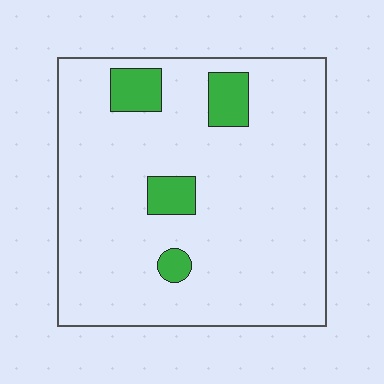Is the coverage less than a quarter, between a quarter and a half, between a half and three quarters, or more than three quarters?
Less than a quarter.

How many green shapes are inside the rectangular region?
4.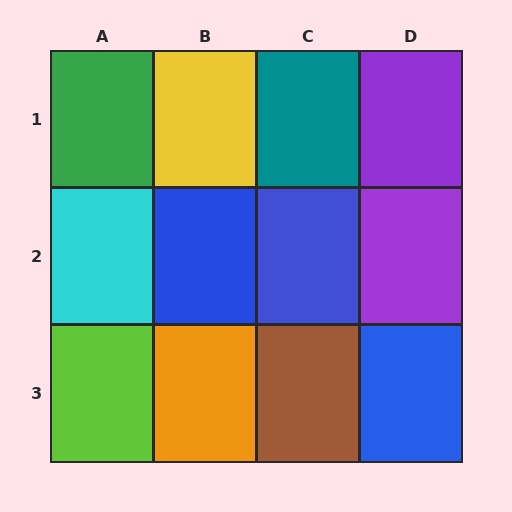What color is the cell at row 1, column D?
Purple.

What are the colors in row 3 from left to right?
Lime, orange, brown, blue.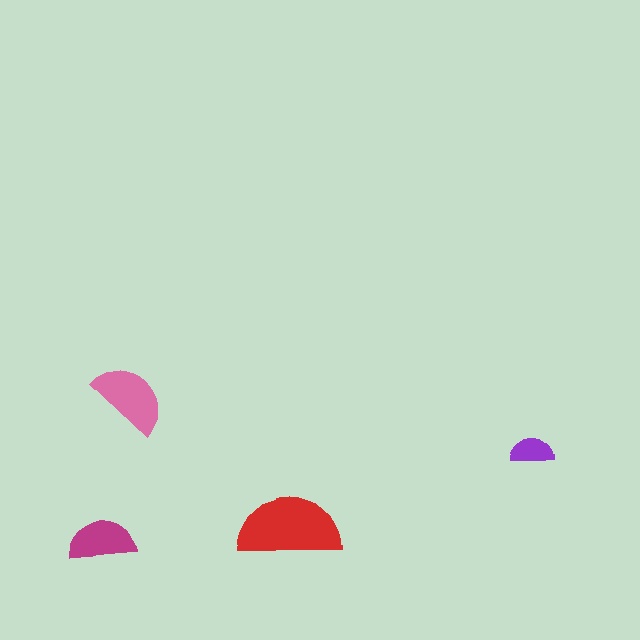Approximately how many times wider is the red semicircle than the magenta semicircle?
About 1.5 times wider.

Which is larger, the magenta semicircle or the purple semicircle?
The magenta one.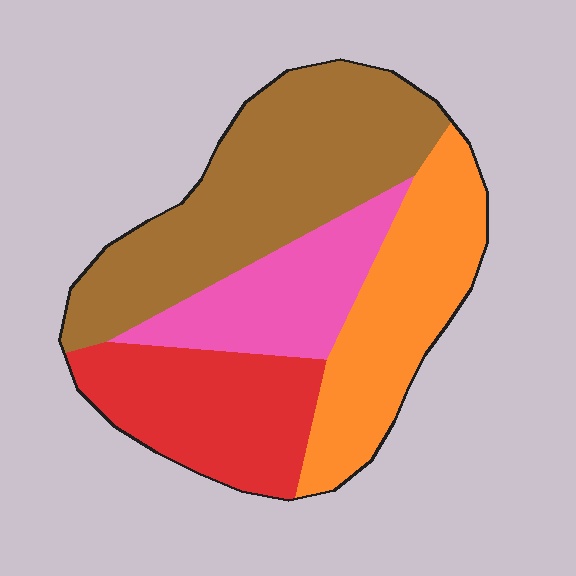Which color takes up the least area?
Pink, at roughly 15%.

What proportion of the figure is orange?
Orange takes up about one quarter (1/4) of the figure.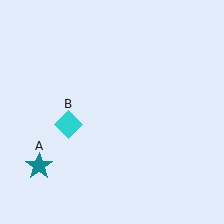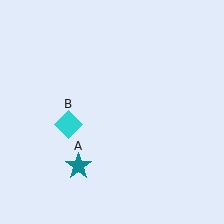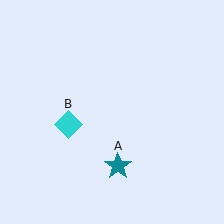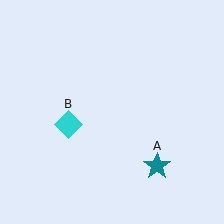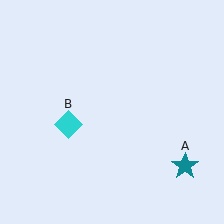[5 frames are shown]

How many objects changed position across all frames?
1 object changed position: teal star (object A).